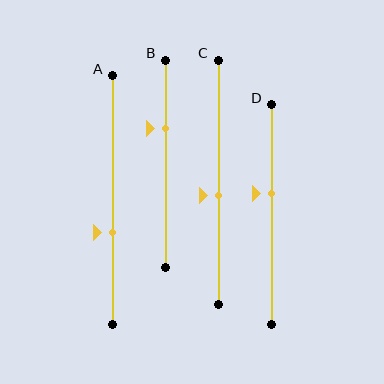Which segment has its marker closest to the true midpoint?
Segment C has its marker closest to the true midpoint.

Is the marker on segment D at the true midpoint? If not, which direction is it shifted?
No, the marker on segment D is shifted upward by about 9% of the segment length.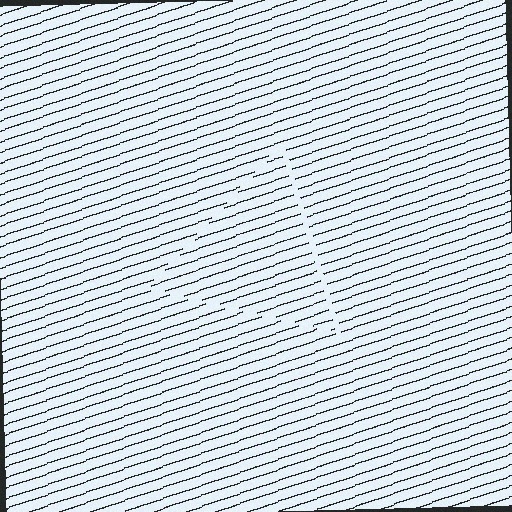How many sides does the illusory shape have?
3 sides — the line-ends trace a triangle.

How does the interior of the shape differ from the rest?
The interior of the shape contains the same grating, shifted by half a period — the contour is defined by the phase discontinuity where line-ends from the inner and outer gratings abut.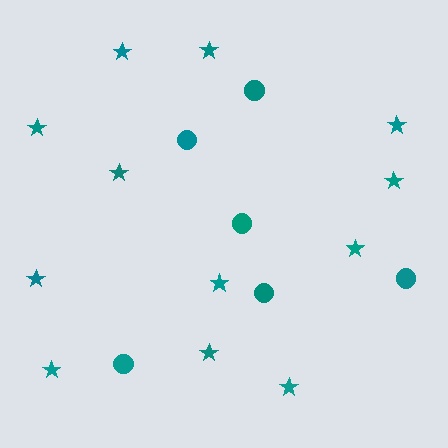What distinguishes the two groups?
There are 2 groups: one group of stars (12) and one group of circles (6).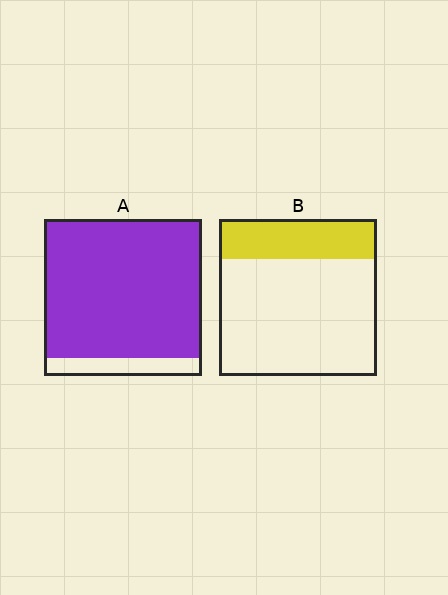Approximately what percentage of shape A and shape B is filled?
A is approximately 90% and B is approximately 25%.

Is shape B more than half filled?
No.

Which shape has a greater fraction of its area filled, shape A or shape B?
Shape A.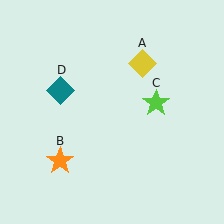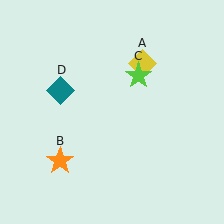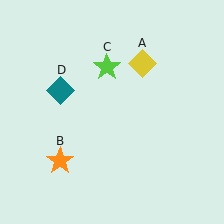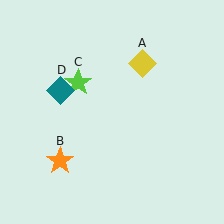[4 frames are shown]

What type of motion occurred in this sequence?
The lime star (object C) rotated counterclockwise around the center of the scene.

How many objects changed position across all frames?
1 object changed position: lime star (object C).